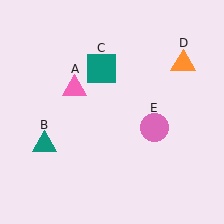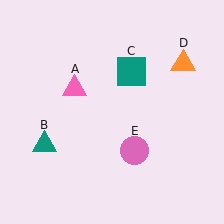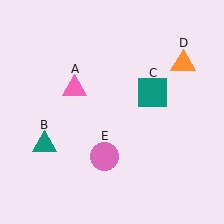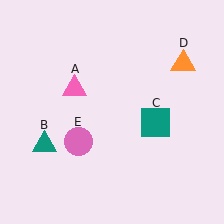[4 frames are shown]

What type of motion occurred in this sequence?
The teal square (object C), pink circle (object E) rotated clockwise around the center of the scene.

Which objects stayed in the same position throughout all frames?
Pink triangle (object A) and teal triangle (object B) and orange triangle (object D) remained stationary.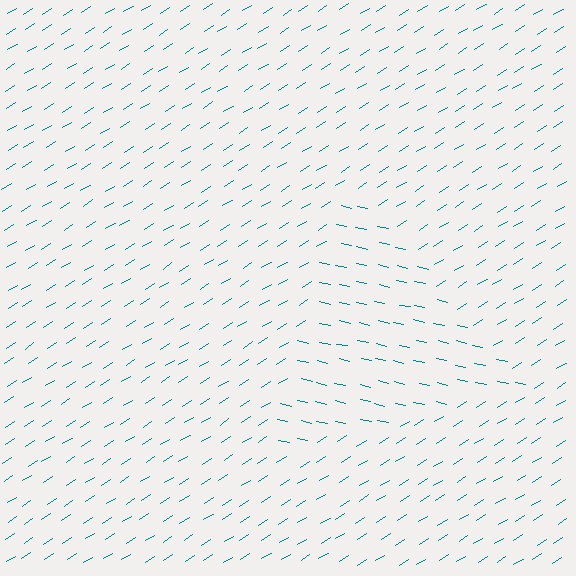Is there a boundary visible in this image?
Yes, there is a texture boundary formed by a change in line orientation.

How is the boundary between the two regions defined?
The boundary is defined purely by a change in line orientation (approximately 45 degrees difference). All lines are the same color and thickness.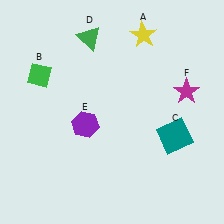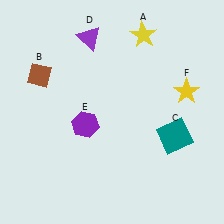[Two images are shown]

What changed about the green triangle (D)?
In Image 1, D is green. In Image 2, it changed to purple.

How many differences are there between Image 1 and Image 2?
There are 3 differences between the two images.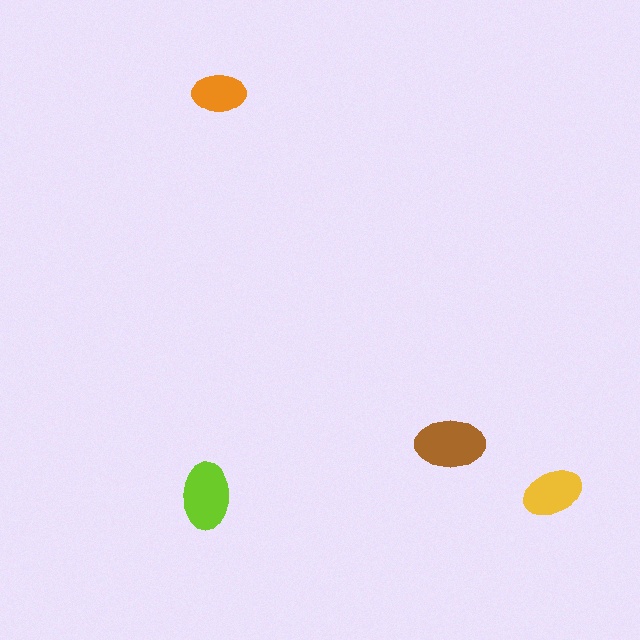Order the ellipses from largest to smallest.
the brown one, the lime one, the yellow one, the orange one.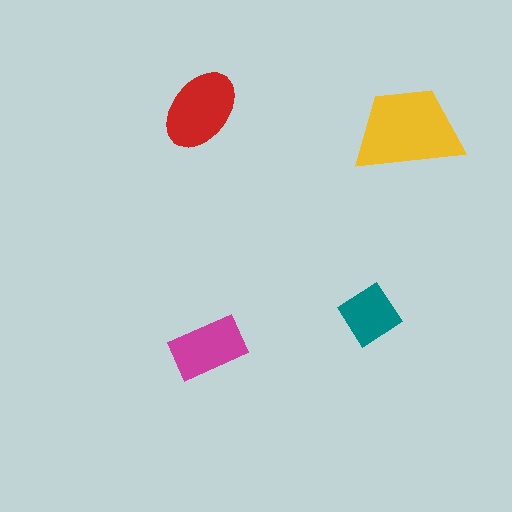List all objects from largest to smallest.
The yellow trapezoid, the red ellipse, the magenta rectangle, the teal diamond.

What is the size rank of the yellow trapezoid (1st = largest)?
1st.